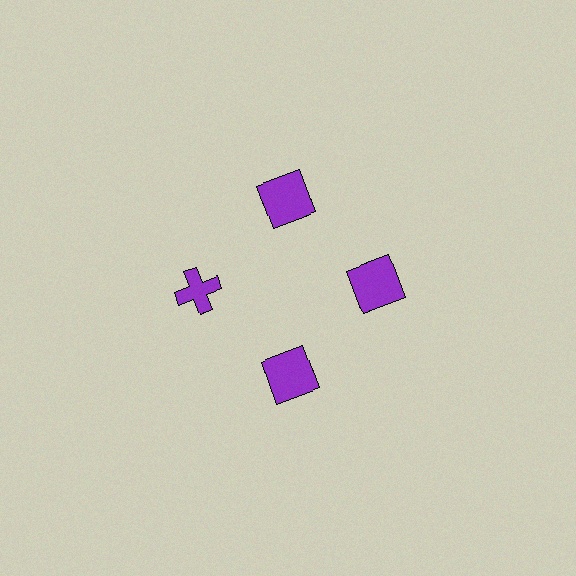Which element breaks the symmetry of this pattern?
The purple cross at roughly the 9 o'clock position breaks the symmetry. All other shapes are purple squares.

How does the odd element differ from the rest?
It has a different shape: cross instead of square.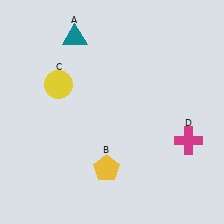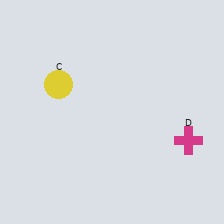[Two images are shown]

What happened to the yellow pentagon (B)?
The yellow pentagon (B) was removed in Image 2. It was in the bottom-left area of Image 1.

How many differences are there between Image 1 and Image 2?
There are 2 differences between the two images.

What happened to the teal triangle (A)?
The teal triangle (A) was removed in Image 2. It was in the top-left area of Image 1.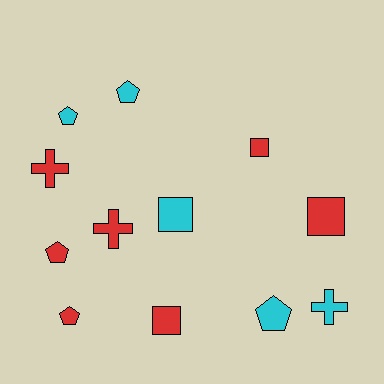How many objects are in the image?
There are 12 objects.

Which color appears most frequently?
Red, with 7 objects.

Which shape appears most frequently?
Pentagon, with 5 objects.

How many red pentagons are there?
There are 2 red pentagons.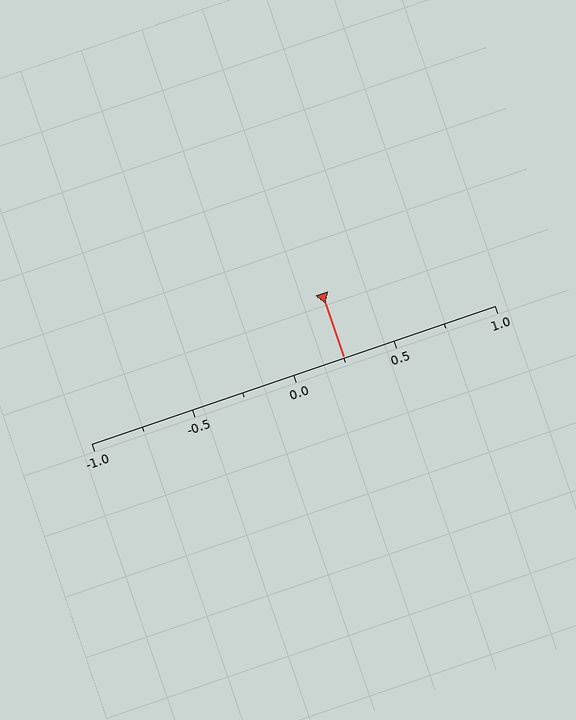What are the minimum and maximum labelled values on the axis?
The axis runs from -1.0 to 1.0.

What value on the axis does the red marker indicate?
The marker indicates approximately 0.25.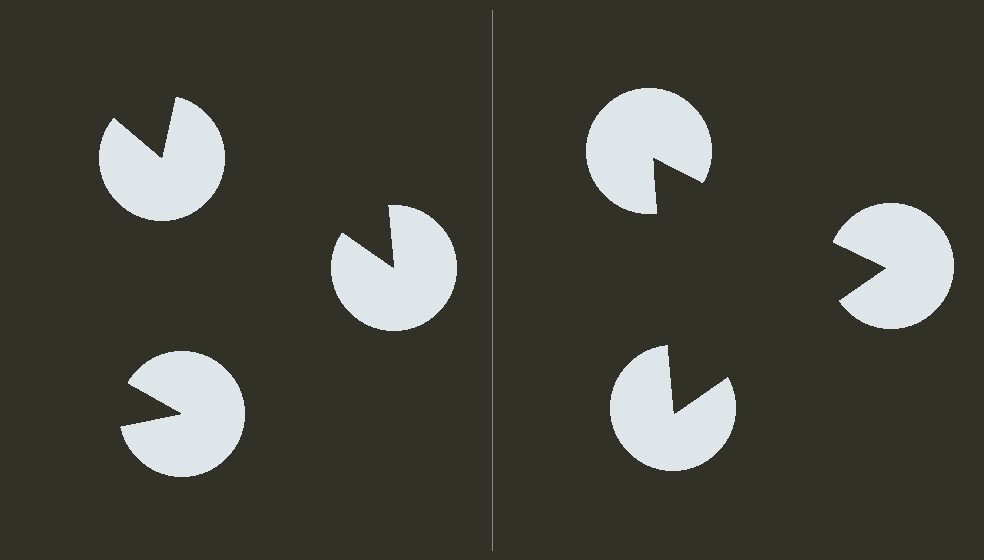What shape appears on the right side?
An illusory triangle.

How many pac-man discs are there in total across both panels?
6 — 3 on each side.